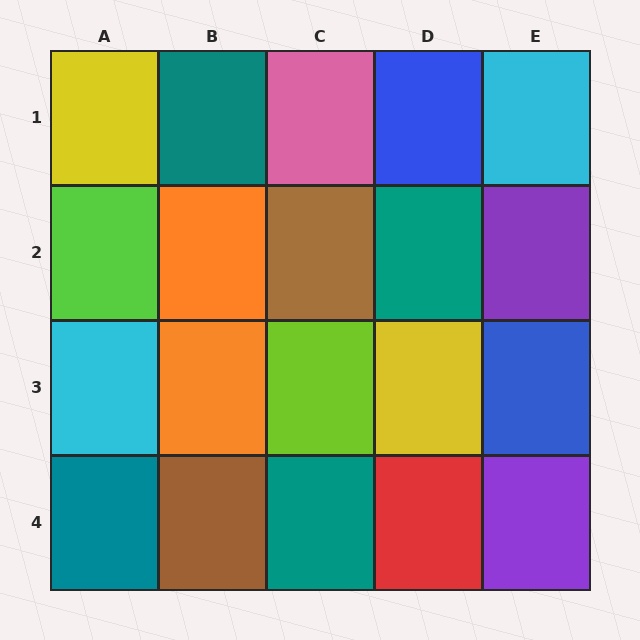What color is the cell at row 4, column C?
Teal.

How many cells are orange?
2 cells are orange.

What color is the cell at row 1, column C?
Pink.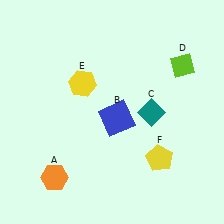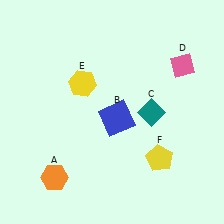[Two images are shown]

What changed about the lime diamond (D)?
In Image 1, D is lime. In Image 2, it changed to pink.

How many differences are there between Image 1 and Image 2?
There is 1 difference between the two images.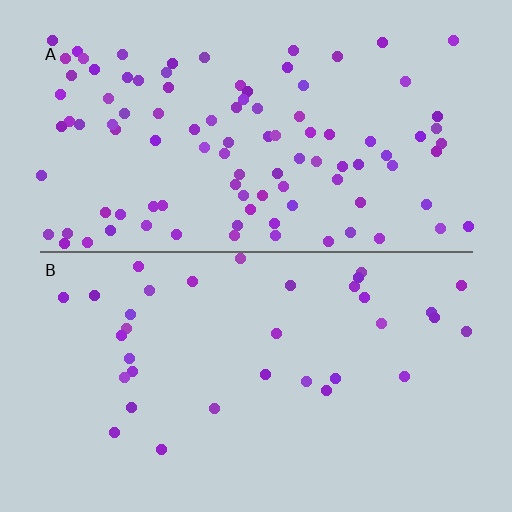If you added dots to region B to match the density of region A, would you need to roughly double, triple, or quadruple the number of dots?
Approximately triple.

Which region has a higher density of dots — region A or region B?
A (the top).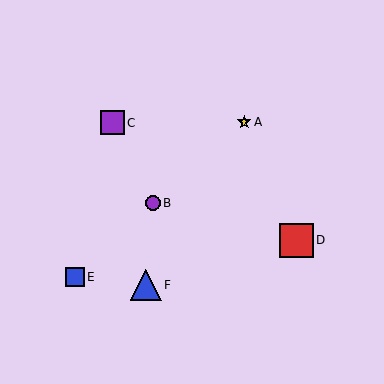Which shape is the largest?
The red square (labeled D) is the largest.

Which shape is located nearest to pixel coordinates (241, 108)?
The yellow star (labeled A) at (244, 122) is nearest to that location.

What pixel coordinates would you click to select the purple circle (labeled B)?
Click at (153, 203) to select the purple circle B.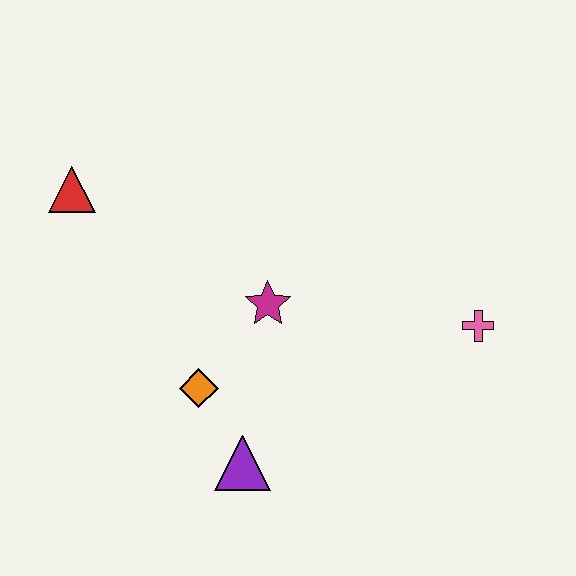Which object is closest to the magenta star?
The orange diamond is closest to the magenta star.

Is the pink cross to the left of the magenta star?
No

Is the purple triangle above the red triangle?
No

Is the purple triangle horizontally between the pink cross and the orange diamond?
Yes